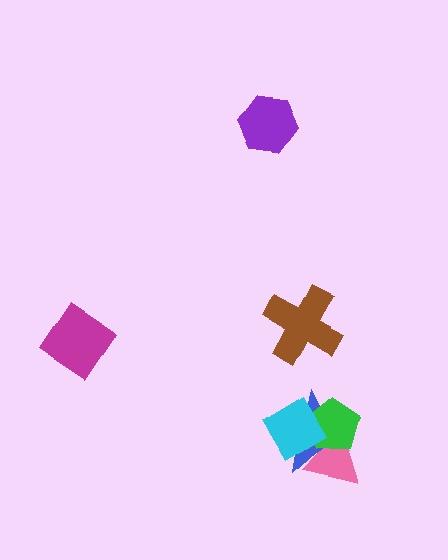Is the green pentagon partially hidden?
Yes, it is partially covered by another shape.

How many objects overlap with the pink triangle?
3 objects overlap with the pink triangle.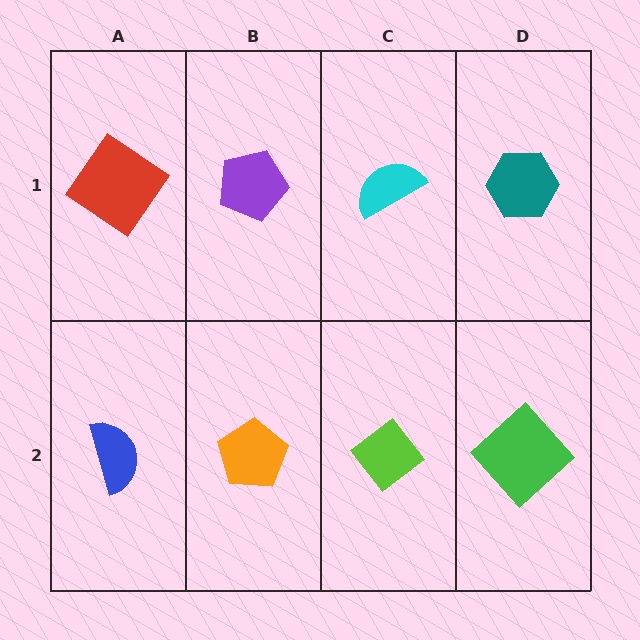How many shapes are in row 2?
4 shapes.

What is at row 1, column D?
A teal hexagon.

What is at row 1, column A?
A red diamond.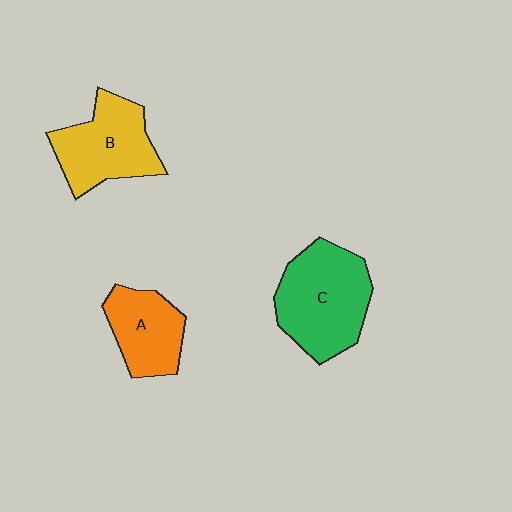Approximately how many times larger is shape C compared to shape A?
Approximately 1.6 times.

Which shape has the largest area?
Shape C (green).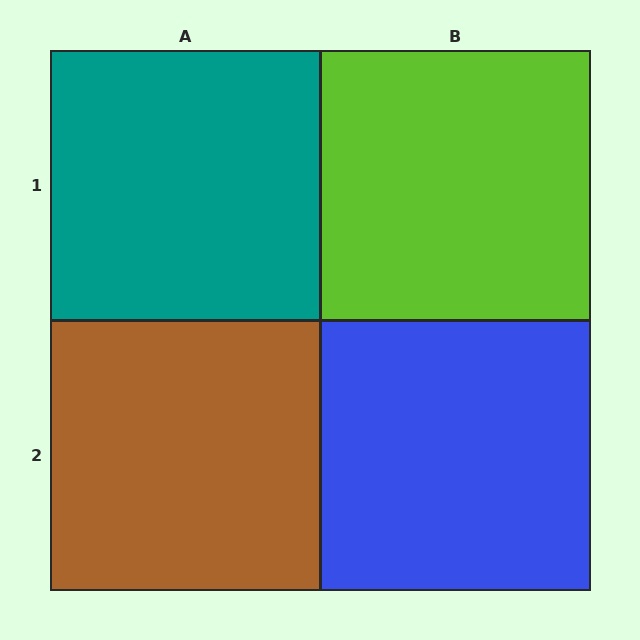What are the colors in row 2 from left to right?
Brown, blue.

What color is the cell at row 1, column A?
Teal.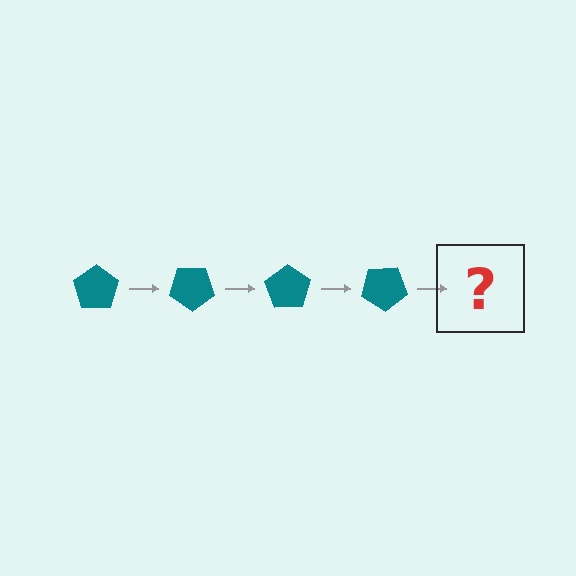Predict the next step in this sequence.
The next step is a teal pentagon rotated 140 degrees.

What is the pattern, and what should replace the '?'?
The pattern is that the pentagon rotates 35 degrees each step. The '?' should be a teal pentagon rotated 140 degrees.